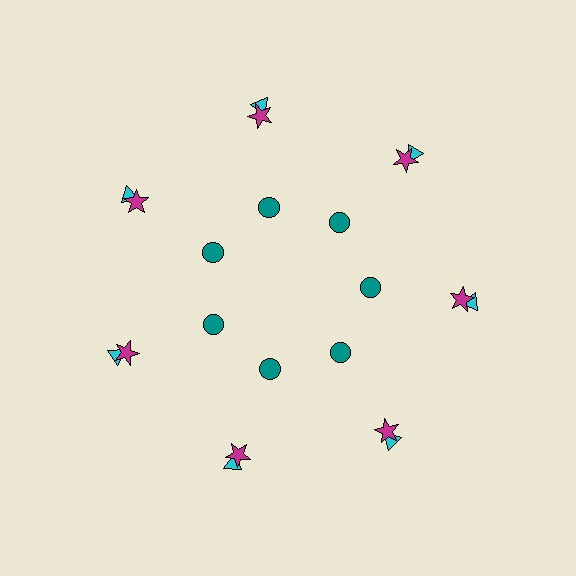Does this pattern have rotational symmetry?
Yes, this pattern has 7-fold rotational symmetry. It looks the same after rotating 51 degrees around the center.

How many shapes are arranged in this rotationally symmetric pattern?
There are 21 shapes, arranged in 7 groups of 3.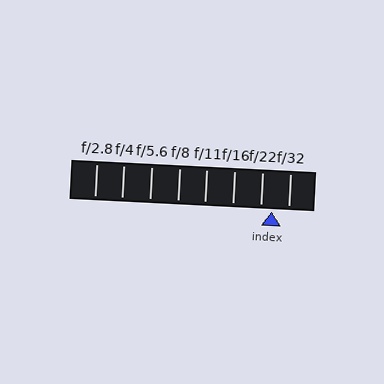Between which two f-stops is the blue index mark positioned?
The index mark is between f/22 and f/32.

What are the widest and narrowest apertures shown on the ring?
The widest aperture shown is f/2.8 and the narrowest is f/32.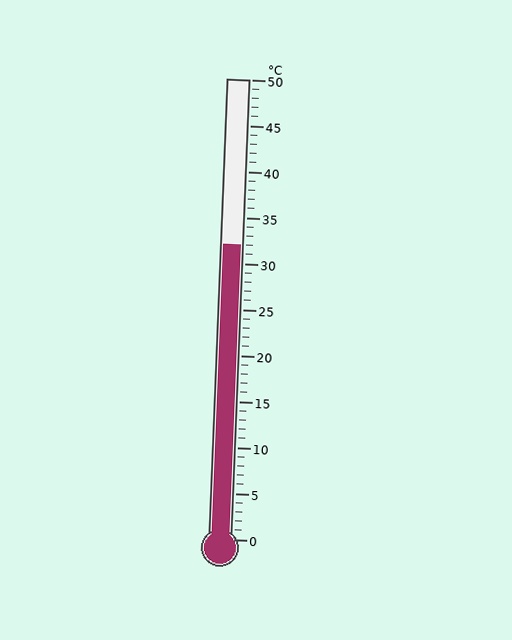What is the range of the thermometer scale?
The thermometer scale ranges from 0°C to 50°C.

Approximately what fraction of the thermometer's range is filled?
The thermometer is filled to approximately 65% of its range.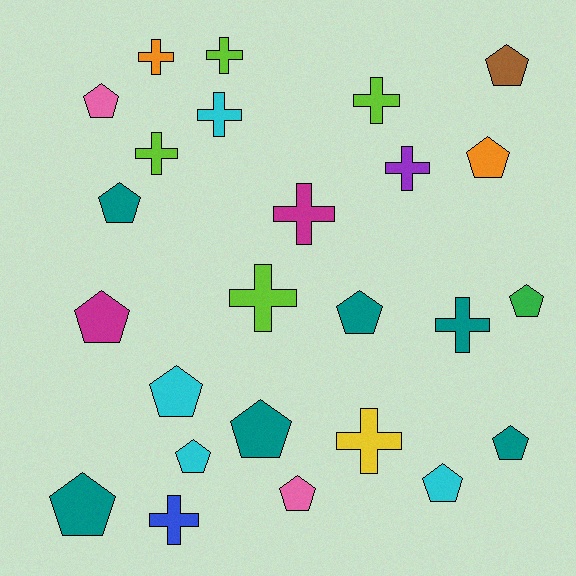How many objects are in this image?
There are 25 objects.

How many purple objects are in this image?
There is 1 purple object.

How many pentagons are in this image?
There are 14 pentagons.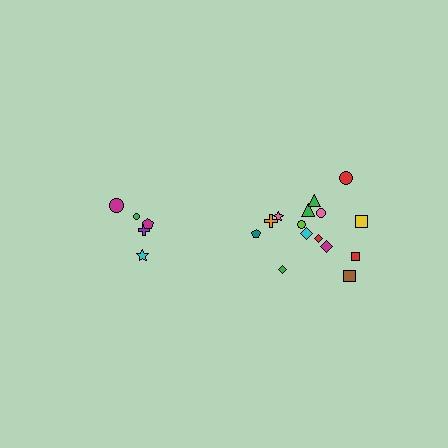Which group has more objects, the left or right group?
The right group.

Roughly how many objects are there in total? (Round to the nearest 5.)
Roughly 20 objects in total.